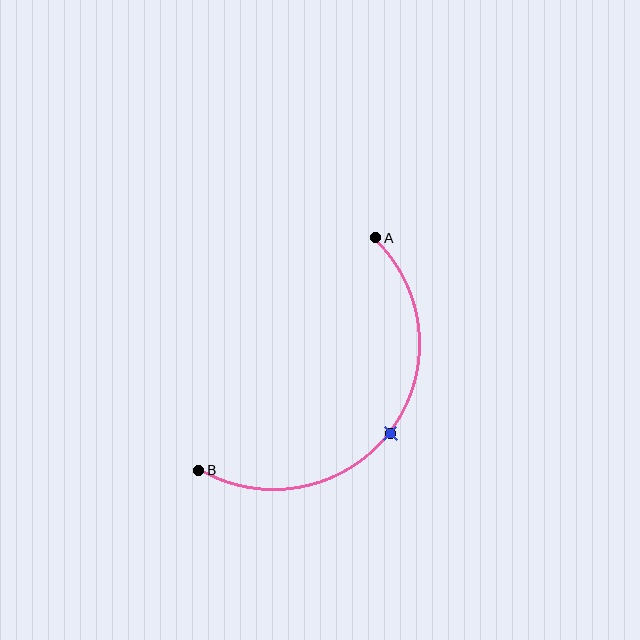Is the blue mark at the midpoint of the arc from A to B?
Yes. The blue mark lies on the arc at equal arc-length from both A and B — it is the arc midpoint.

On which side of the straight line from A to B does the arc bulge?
The arc bulges below and to the right of the straight line connecting A and B.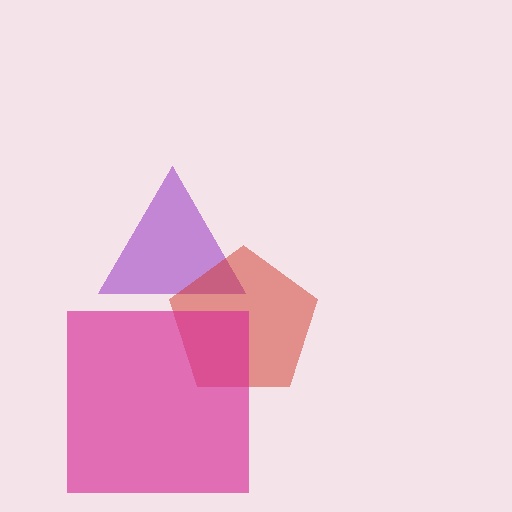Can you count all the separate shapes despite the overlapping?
Yes, there are 3 separate shapes.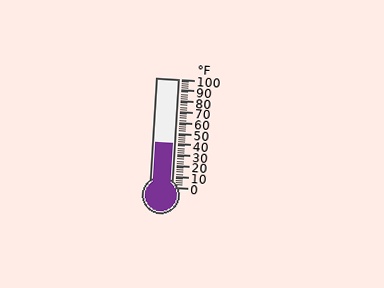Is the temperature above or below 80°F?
The temperature is below 80°F.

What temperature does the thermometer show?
The thermometer shows approximately 40°F.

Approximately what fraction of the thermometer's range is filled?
The thermometer is filled to approximately 40% of its range.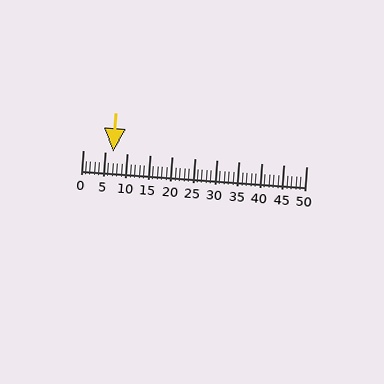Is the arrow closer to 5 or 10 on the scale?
The arrow is closer to 5.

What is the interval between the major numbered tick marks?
The major tick marks are spaced 5 units apart.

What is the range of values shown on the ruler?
The ruler shows values from 0 to 50.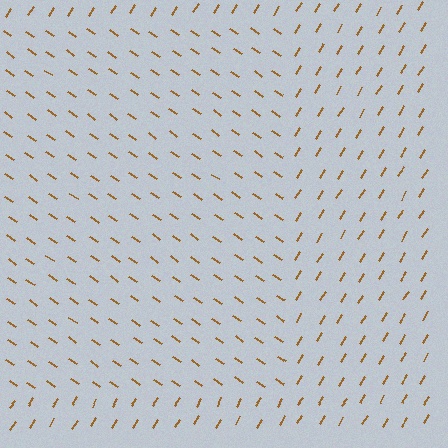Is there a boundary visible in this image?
Yes, there is a texture boundary formed by a change in line orientation.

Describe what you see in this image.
The image is filled with small brown line segments. A rectangle region in the image has lines oriented differently from the surrounding lines, creating a visible texture boundary.